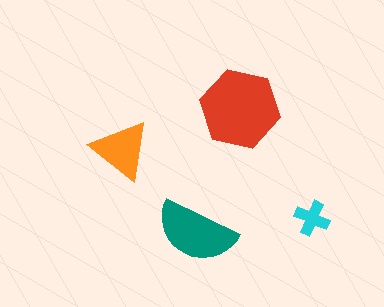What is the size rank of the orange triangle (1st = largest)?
3rd.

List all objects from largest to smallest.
The red hexagon, the teal semicircle, the orange triangle, the cyan cross.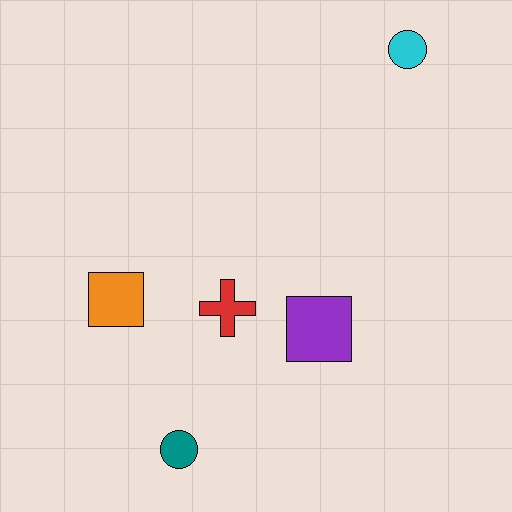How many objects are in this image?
There are 5 objects.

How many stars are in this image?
There are no stars.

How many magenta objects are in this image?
There are no magenta objects.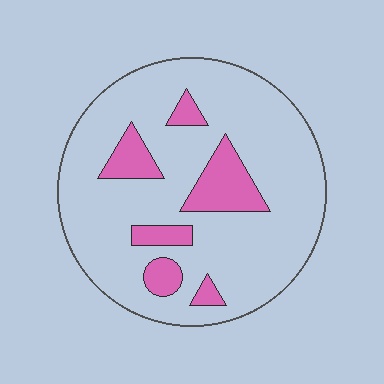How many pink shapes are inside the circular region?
6.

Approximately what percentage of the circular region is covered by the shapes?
Approximately 15%.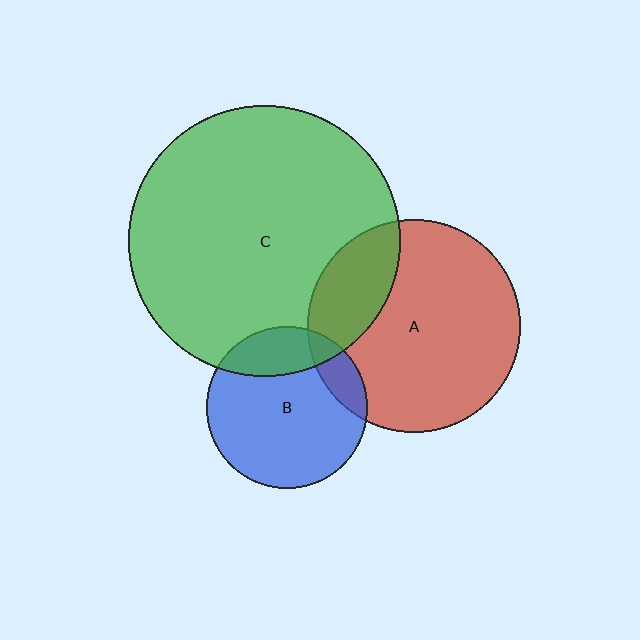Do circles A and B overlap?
Yes.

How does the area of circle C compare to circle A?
Approximately 1.6 times.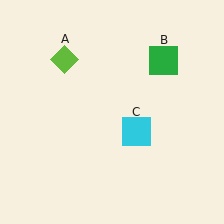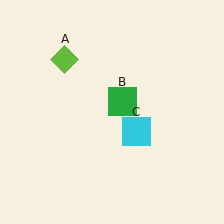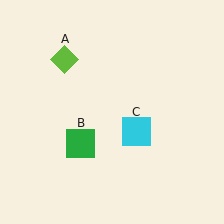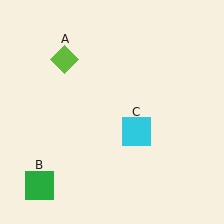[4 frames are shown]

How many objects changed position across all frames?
1 object changed position: green square (object B).